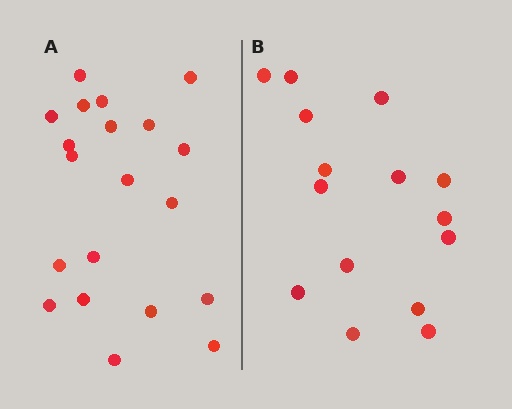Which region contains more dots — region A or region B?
Region A (the left region) has more dots.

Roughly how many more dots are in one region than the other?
Region A has about 5 more dots than region B.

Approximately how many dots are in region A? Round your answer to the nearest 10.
About 20 dots.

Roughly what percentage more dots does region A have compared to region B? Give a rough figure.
About 35% more.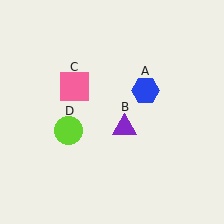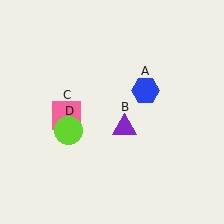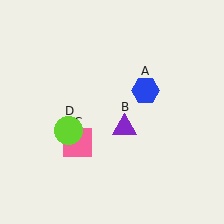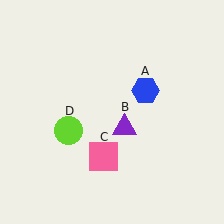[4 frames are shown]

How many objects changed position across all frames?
1 object changed position: pink square (object C).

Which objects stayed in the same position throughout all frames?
Blue hexagon (object A) and purple triangle (object B) and lime circle (object D) remained stationary.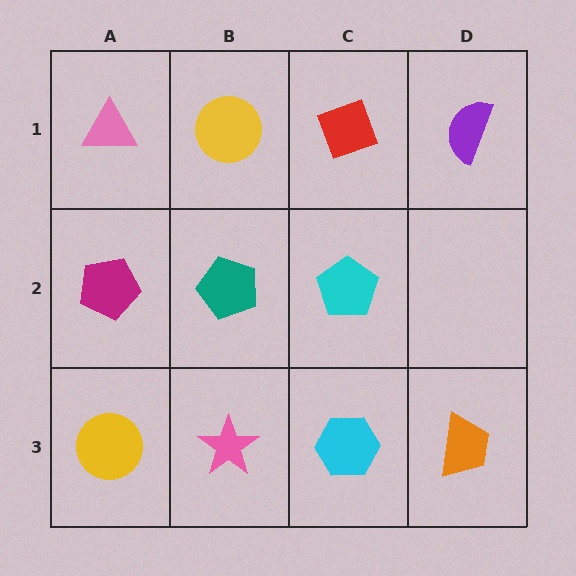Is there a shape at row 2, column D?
No, that cell is empty.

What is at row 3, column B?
A pink star.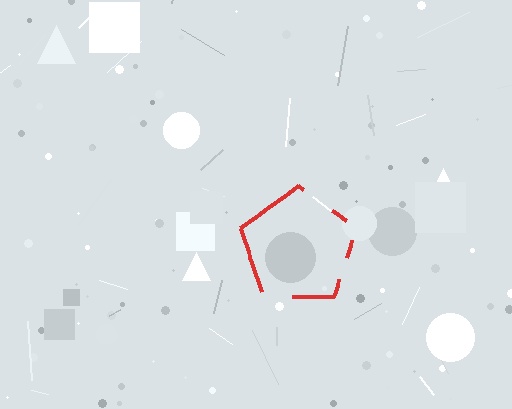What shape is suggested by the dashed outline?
The dashed outline suggests a pentagon.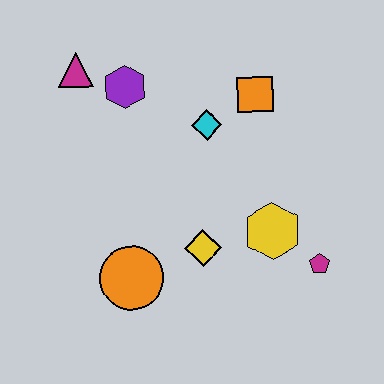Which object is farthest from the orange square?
The orange circle is farthest from the orange square.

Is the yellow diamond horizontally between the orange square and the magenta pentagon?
No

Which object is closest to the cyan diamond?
The orange square is closest to the cyan diamond.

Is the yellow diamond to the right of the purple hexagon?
Yes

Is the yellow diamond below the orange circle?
No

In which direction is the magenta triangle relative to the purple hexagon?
The magenta triangle is to the left of the purple hexagon.